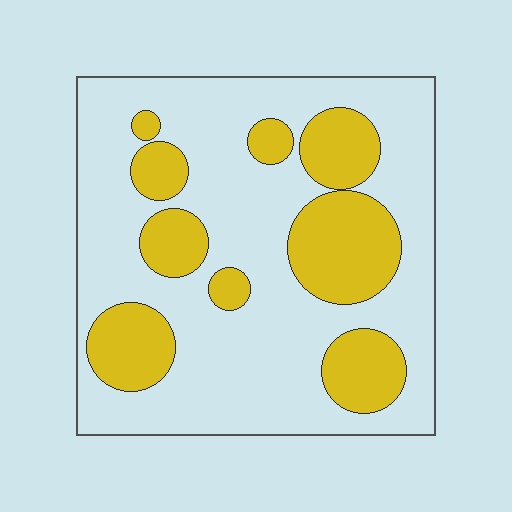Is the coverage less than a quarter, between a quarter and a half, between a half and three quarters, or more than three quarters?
Between a quarter and a half.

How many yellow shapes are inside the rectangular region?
9.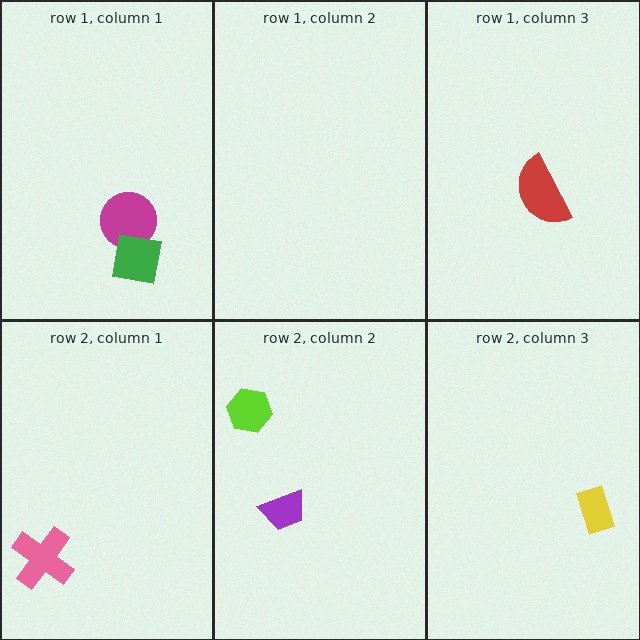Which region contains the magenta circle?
The row 1, column 1 region.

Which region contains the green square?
The row 1, column 1 region.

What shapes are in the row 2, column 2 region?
The purple trapezoid, the lime hexagon.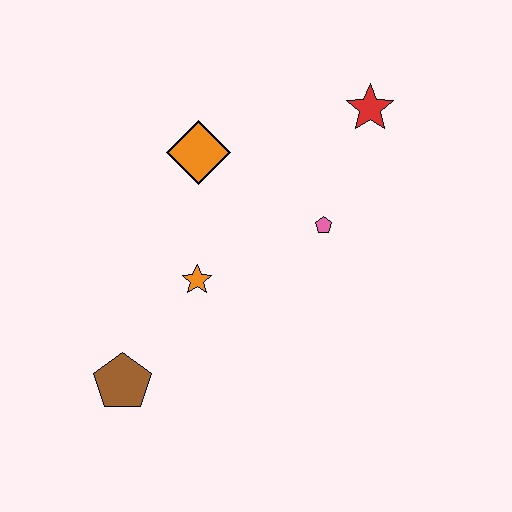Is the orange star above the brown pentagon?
Yes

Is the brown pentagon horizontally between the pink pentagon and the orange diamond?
No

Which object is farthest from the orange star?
The red star is farthest from the orange star.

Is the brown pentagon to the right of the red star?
No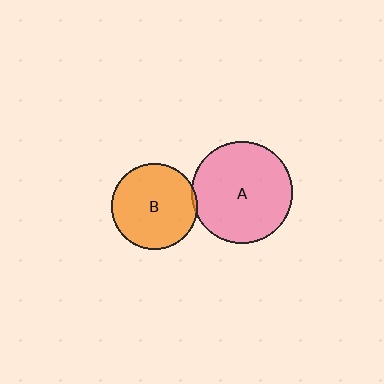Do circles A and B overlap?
Yes.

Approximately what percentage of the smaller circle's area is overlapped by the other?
Approximately 5%.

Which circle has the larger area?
Circle A (pink).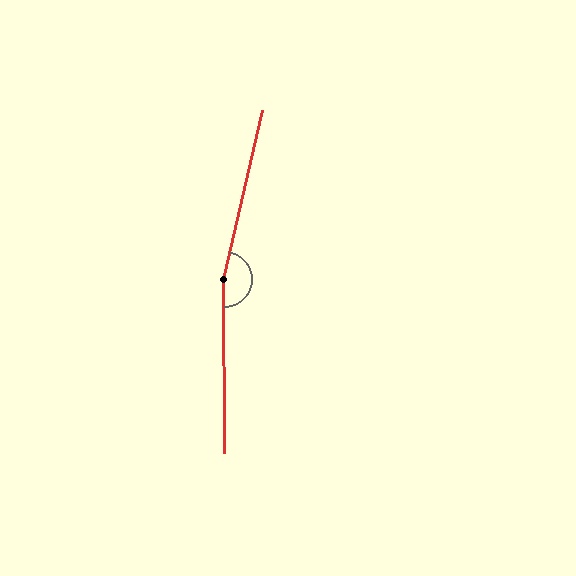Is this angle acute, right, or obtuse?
It is obtuse.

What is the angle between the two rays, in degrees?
Approximately 167 degrees.